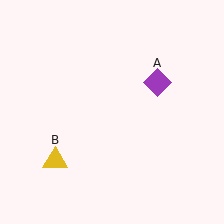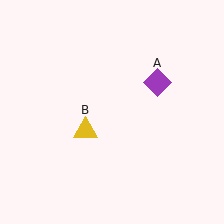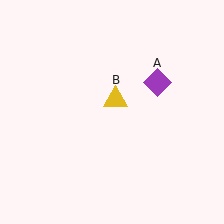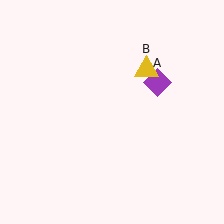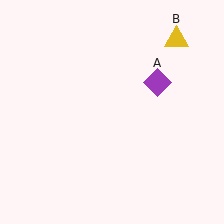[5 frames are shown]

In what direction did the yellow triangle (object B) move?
The yellow triangle (object B) moved up and to the right.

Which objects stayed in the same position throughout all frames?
Purple diamond (object A) remained stationary.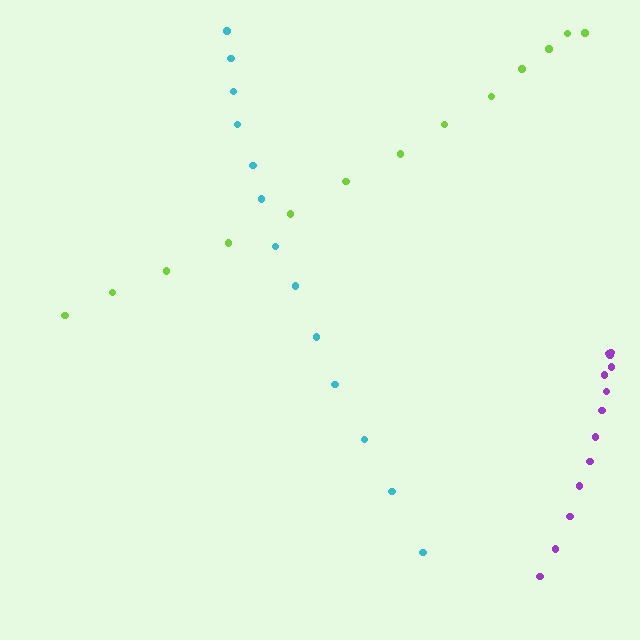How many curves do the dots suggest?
There are 3 distinct paths.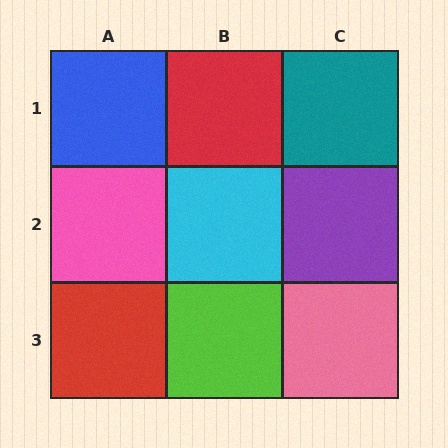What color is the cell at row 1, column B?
Red.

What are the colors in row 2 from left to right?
Pink, cyan, purple.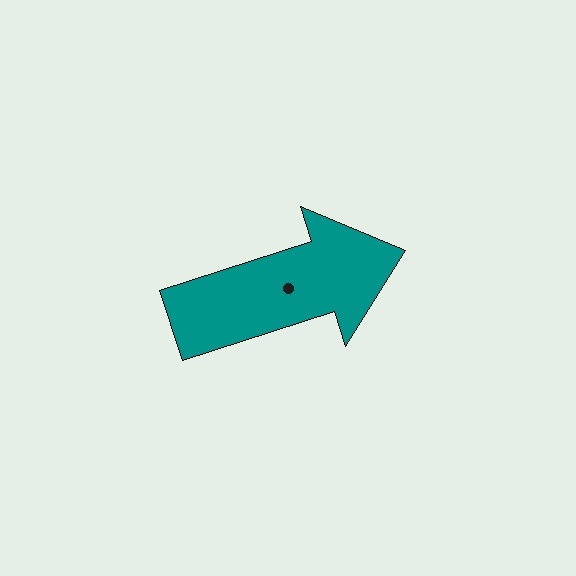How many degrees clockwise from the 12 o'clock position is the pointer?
Approximately 72 degrees.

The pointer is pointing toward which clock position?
Roughly 2 o'clock.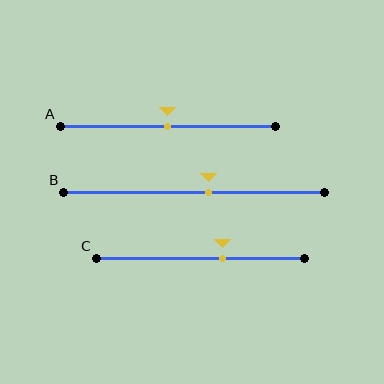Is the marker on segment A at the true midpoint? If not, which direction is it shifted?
Yes, the marker on segment A is at the true midpoint.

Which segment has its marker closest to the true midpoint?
Segment A has its marker closest to the true midpoint.